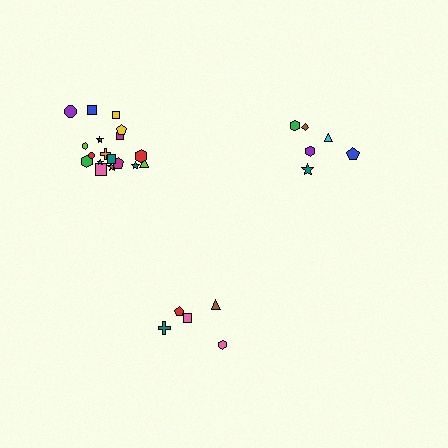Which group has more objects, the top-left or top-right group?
The top-left group.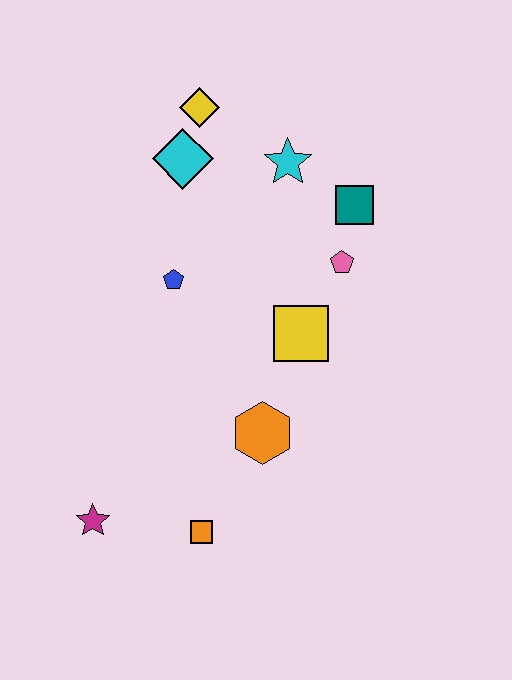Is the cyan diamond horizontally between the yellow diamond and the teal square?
No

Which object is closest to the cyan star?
The teal square is closest to the cyan star.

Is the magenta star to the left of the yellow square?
Yes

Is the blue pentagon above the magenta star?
Yes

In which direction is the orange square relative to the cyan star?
The orange square is below the cyan star.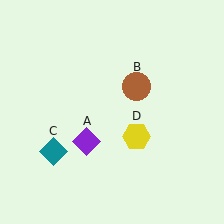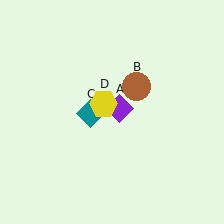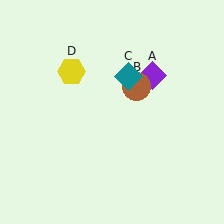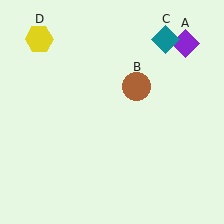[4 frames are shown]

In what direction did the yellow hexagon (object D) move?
The yellow hexagon (object D) moved up and to the left.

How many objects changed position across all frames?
3 objects changed position: purple diamond (object A), teal diamond (object C), yellow hexagon (object D).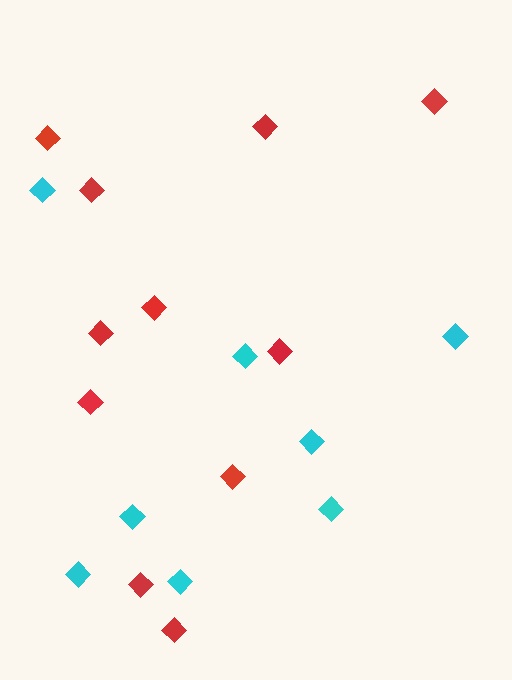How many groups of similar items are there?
There are 2 groups: one group of red diamonds (11) and one group of cyan diamonds (8).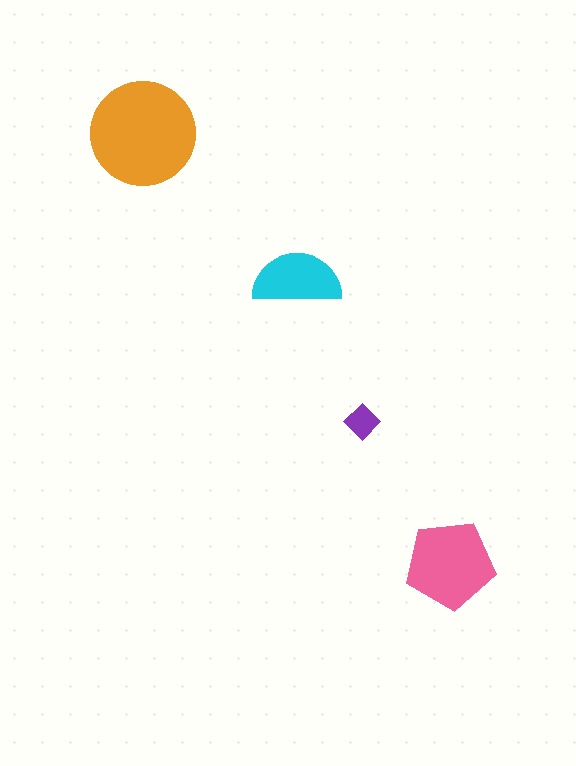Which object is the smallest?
The purple diamond.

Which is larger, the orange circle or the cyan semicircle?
The orange circle.